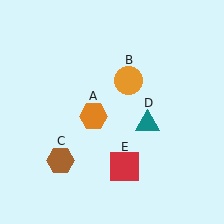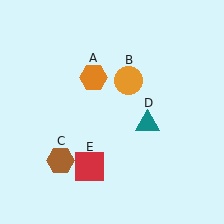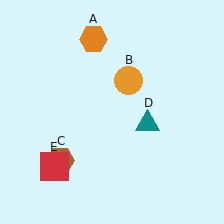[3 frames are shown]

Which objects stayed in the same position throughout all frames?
Orange circle (object B) and brown hexagon (object C) and teal triangle (object D) remained stationary.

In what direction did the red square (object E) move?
The red square (object E) moved left.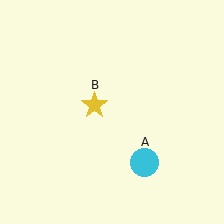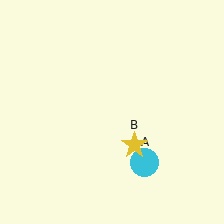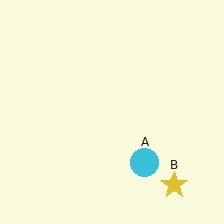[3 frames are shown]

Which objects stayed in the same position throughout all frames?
Cyan circle (object A) remained stationary.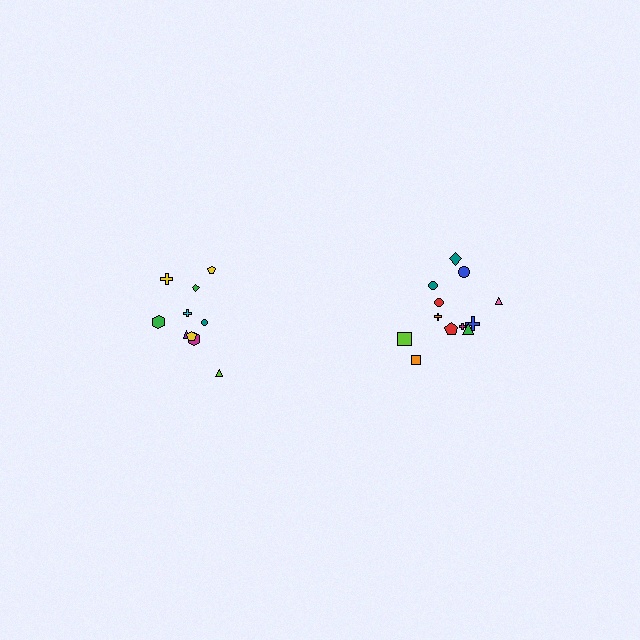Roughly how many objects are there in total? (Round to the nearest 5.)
Roughly 20 objects in total.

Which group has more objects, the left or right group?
The right group.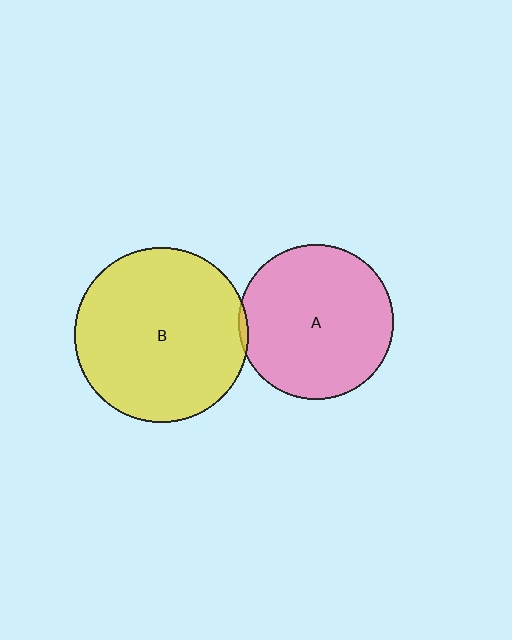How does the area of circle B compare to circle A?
Approximately 1.3 times.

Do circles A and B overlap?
Yes.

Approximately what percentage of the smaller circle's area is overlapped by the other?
Approximately 5%.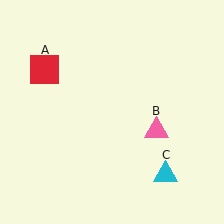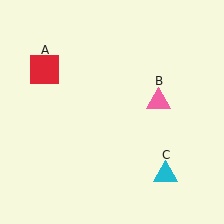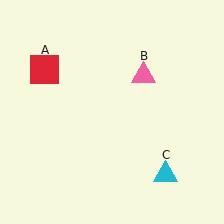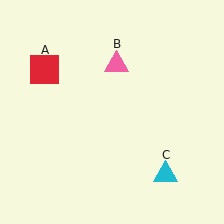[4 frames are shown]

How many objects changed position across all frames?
1 object changed position: pink triangle (object B).